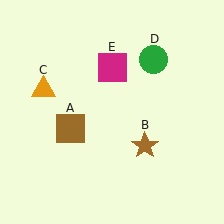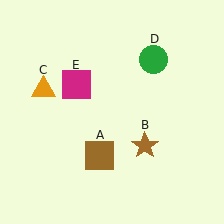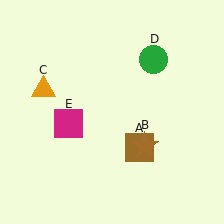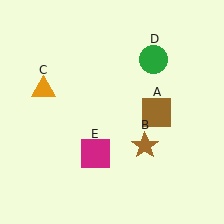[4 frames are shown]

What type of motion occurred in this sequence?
The brown square (object A), magenta square (object E) rotated counterclockwise around the center of the scene.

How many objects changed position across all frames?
2 objects changed position: brown square (object A), magenta square (object E).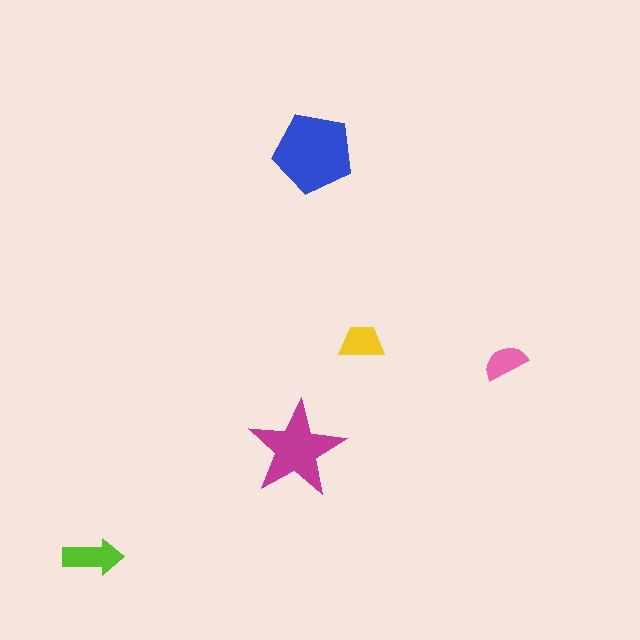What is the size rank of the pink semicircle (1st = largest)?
5th.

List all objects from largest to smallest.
The blue pentagon, the magenta star, the lime arrow, the yellow trapezoid, the pink semicircle.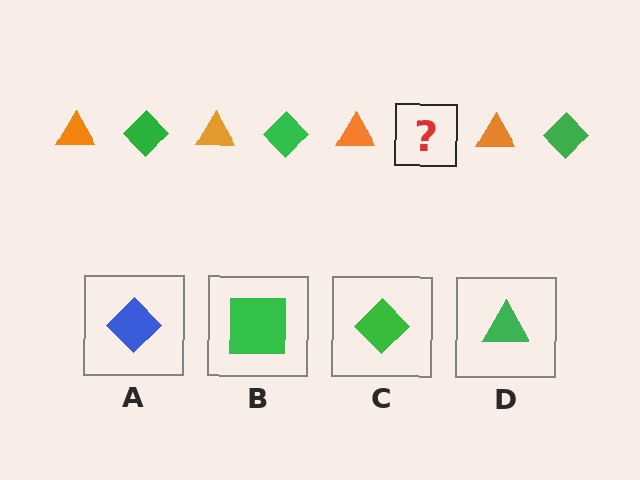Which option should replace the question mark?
Option C.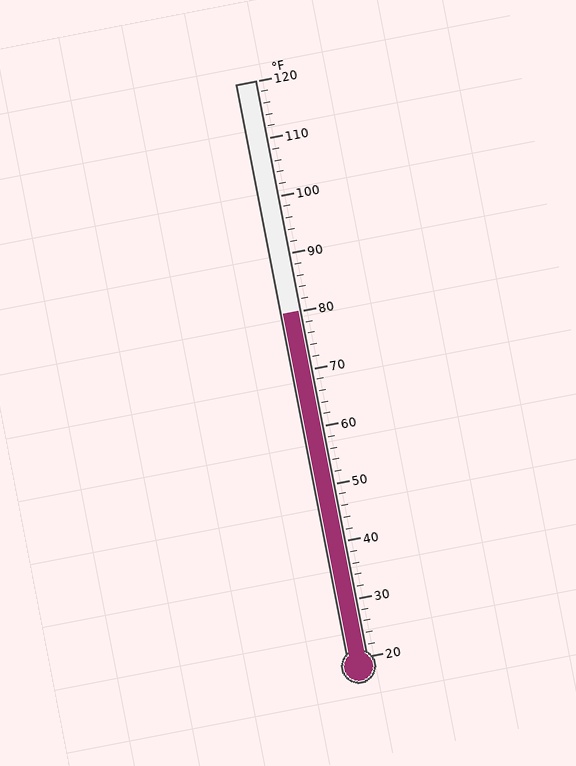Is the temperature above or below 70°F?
The temperature is above 70°F.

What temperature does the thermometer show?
The thermometer shows approximately 80°F.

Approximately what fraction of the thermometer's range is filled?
The thermometer is filled to approximately 60% of its range.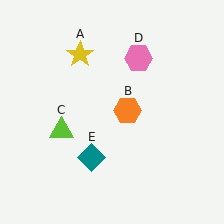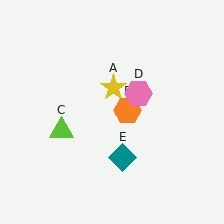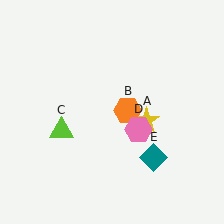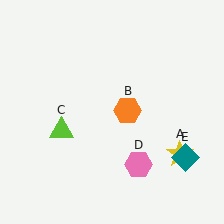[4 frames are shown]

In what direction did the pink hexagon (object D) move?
The pink hexagon (object D) moved down.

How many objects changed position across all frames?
3 objects changed position: yellow star (object A), pink hexagon (object D), teal diamond (object E).